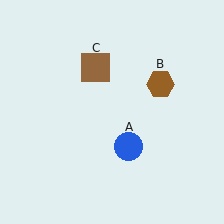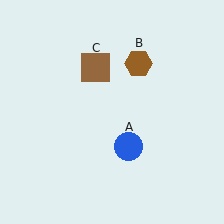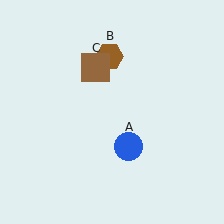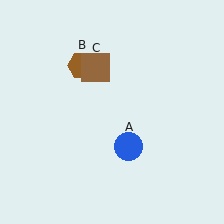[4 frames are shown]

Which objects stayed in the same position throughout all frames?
Blue circle (object A) and brown square (object C) remained stationary.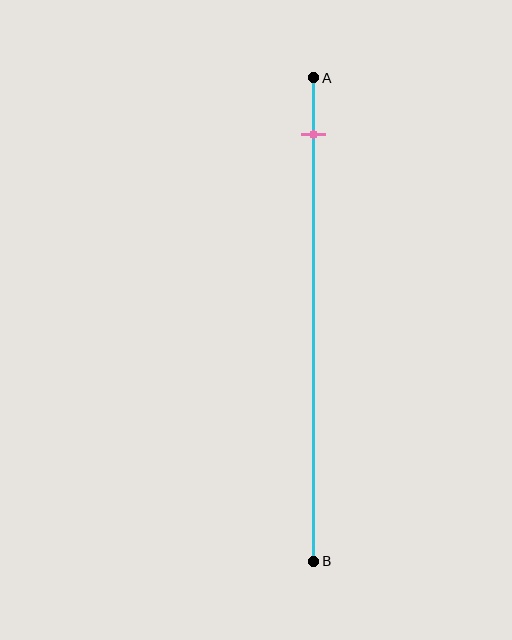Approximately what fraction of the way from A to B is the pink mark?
The pink mark is approximately 10% of the way from A to B.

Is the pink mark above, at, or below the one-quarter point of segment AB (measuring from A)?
The pink mark is above the one-quarter point of segment AB.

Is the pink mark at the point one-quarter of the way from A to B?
No, the mark is at about 10% from A, not at the 25% one-quarter point.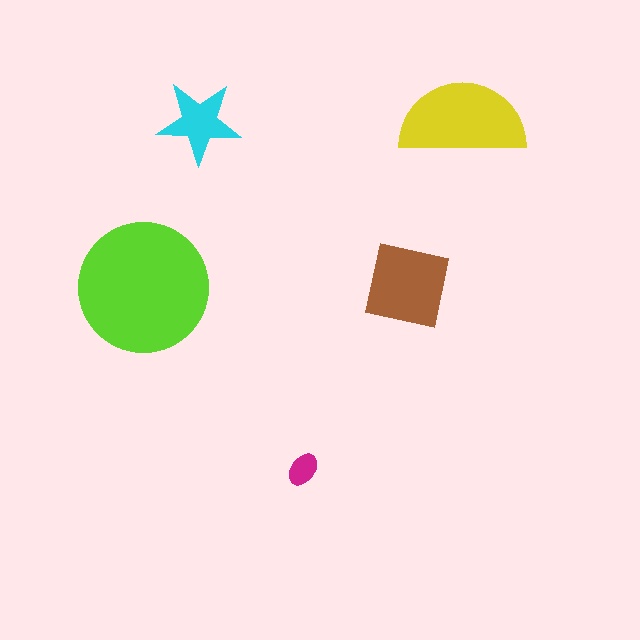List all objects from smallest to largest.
The magenta ellipse, the cyan star, the brown square, the yellow semicircle, the lime circle.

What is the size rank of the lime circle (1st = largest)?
1st.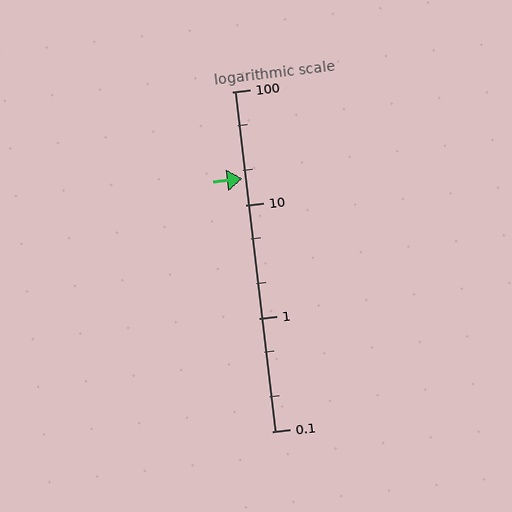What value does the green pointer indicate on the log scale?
The pointer indicates approximately 17.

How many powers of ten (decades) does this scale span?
The scale spans 3 decades, from 0.1 to 100.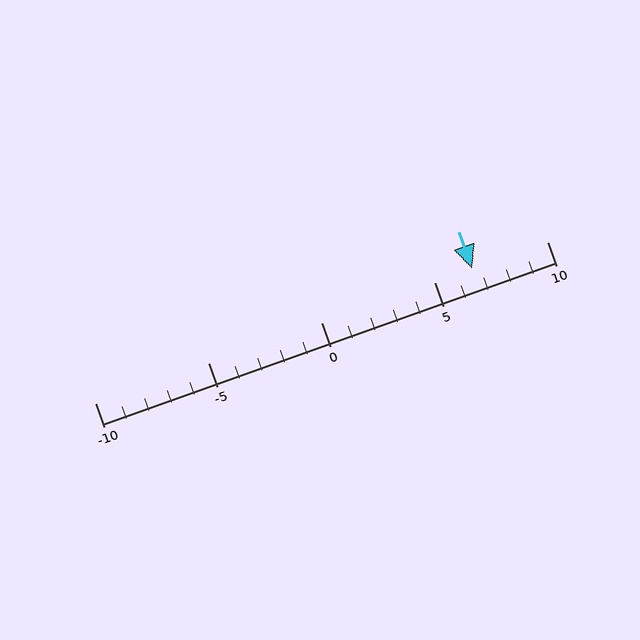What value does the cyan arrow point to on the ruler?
The cyan arrow points to approximately 7.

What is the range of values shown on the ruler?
The ruler shows values from -10 to 10.